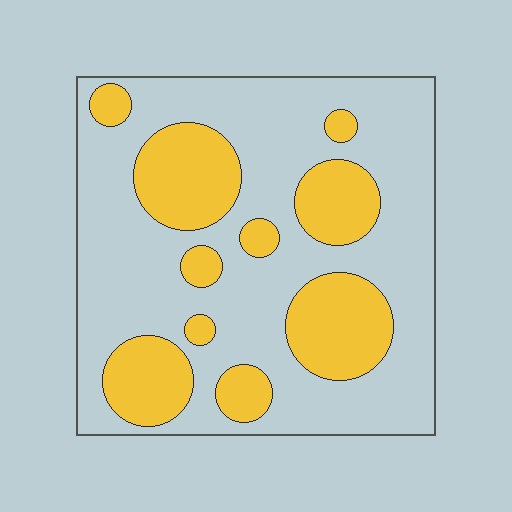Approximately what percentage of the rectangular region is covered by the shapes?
Approximately 30%.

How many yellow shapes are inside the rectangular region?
10.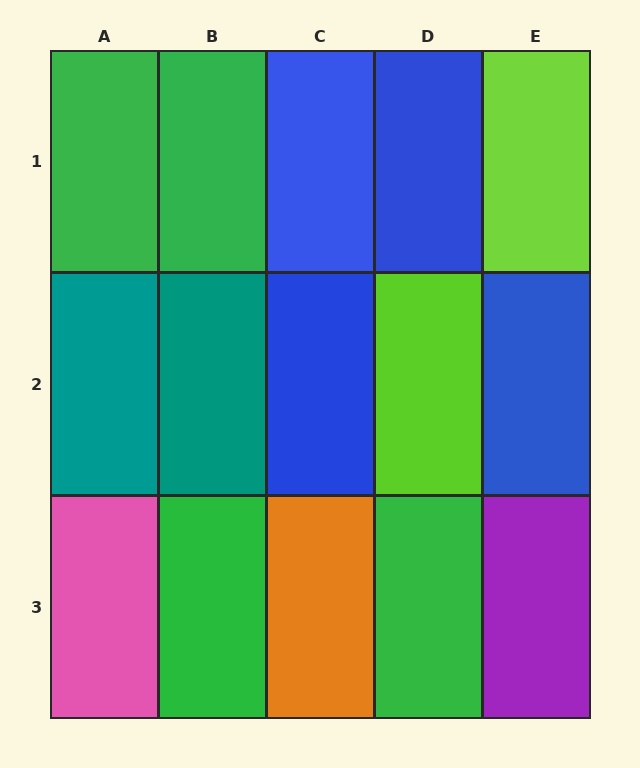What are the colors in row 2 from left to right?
Teal, teal, blue, lime, blue.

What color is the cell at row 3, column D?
Green.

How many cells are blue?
4 cells are blue.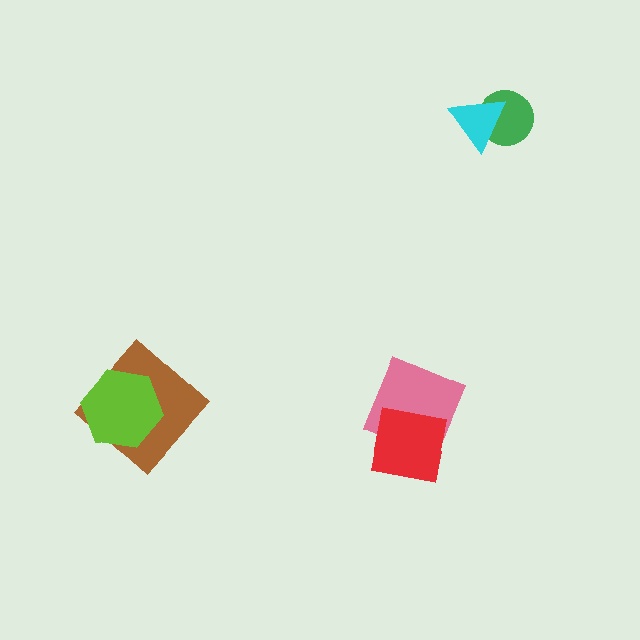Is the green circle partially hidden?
Yes, it is partially covered by another shape.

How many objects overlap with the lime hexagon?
1 object overlaps with the lime hexagon.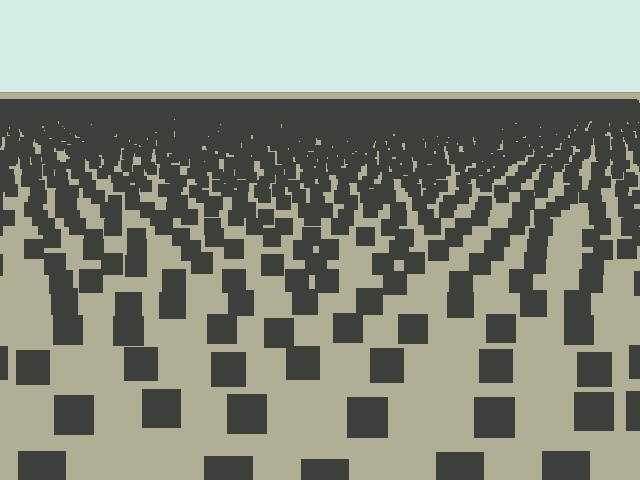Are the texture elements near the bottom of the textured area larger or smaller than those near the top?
Larger. Near the bottom, elements are closer to the viewer and appear at a bigger on-screen size.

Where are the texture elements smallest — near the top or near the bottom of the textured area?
Near the top.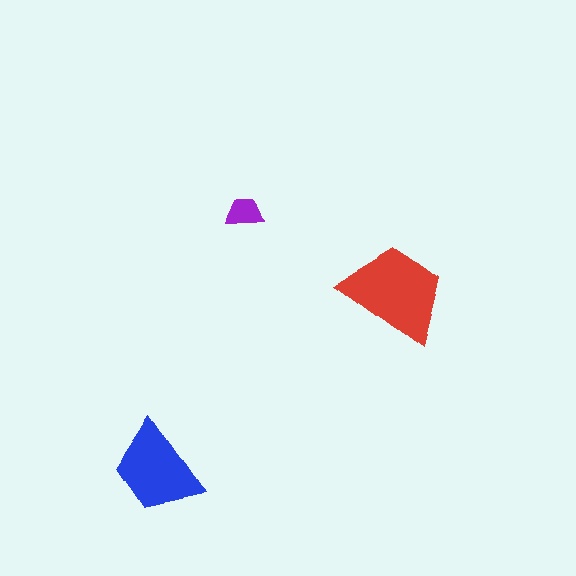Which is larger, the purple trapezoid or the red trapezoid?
The red one.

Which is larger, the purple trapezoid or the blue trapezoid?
The blue one.